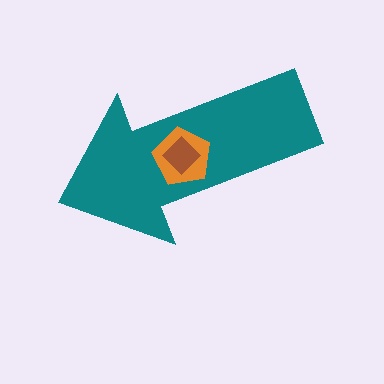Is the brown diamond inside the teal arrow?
Yes.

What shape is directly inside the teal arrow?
The orange pentagon.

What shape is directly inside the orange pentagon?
The brown diamond.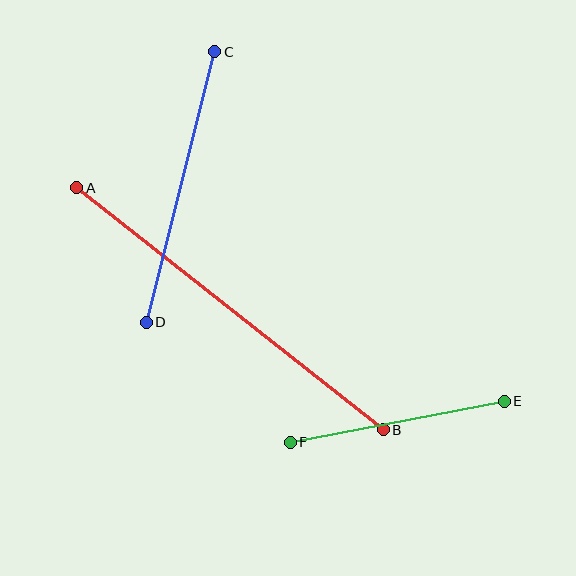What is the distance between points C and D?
The distance is approximately 279 pixels.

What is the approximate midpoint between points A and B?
The midpoint is at approximately (230, 309) pixels.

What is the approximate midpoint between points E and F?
The midpoint is at approximately (397, 422) pixels.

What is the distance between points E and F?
The distance is approximately 218 pixels.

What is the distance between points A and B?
The distance is approximately 391 pixels.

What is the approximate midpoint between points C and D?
The midpoint is at approximately (180, 187) pixels.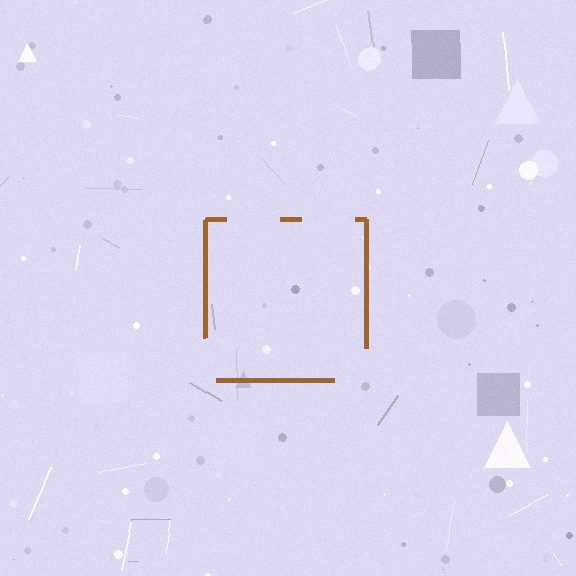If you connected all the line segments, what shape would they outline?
They would outline a square.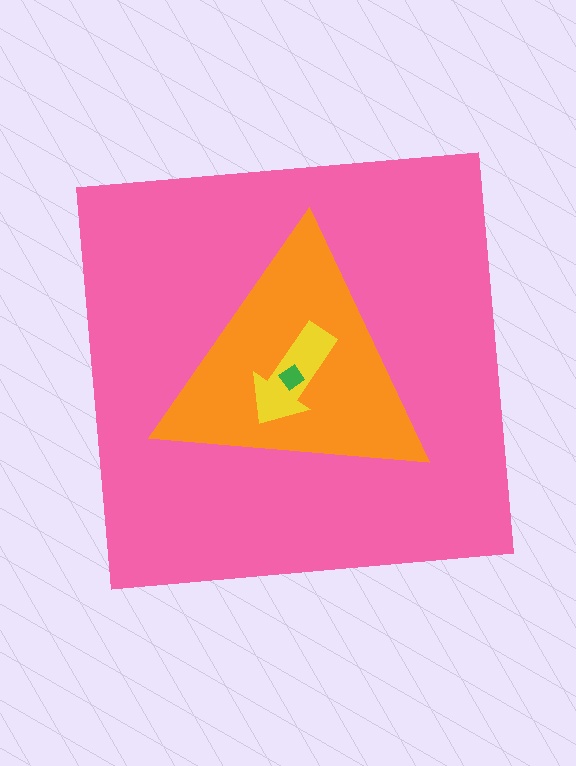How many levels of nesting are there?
4.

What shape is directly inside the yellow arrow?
The green diamond.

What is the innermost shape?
The green diamond.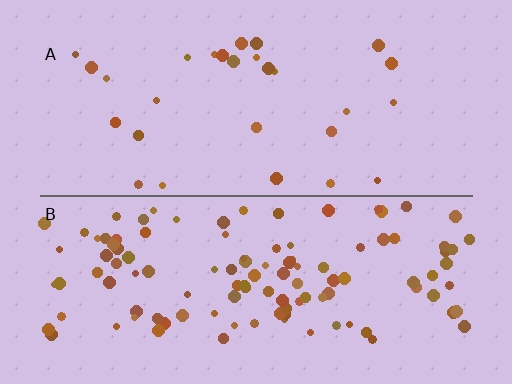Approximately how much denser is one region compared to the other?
Approximately 4.0× — region B over region A.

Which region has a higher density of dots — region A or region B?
B (the bottom).